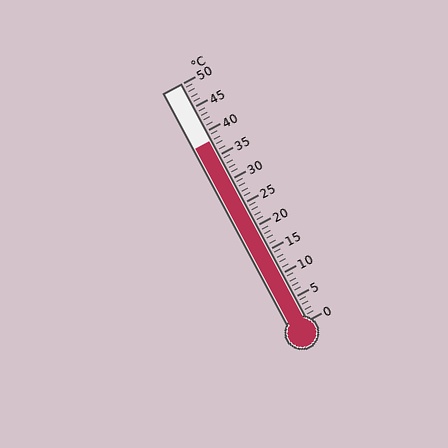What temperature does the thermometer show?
The thermometer shows approximately 38°C.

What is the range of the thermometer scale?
The thermometer scale ranges from 0°C to 50°C.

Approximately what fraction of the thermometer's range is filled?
The thermometer is filled to approximately 75% of its range.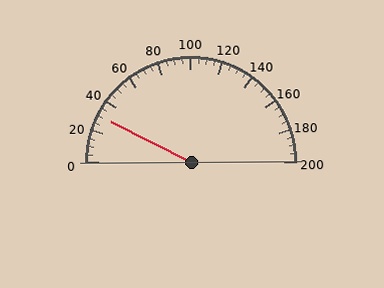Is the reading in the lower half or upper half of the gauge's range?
The reading is in the lower half of the range (0 to 200).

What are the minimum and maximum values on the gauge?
The gauge ranges from 0 to 200.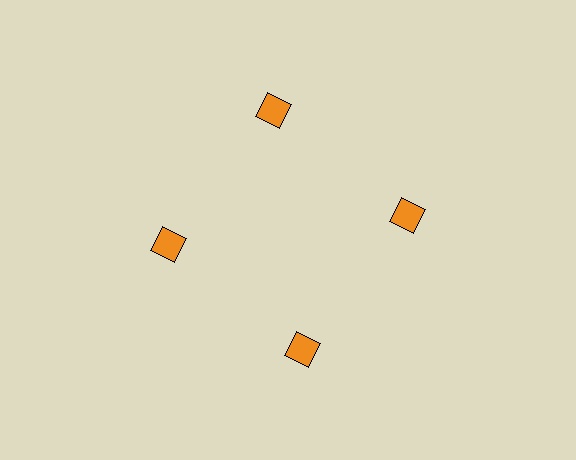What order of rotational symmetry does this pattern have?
This pattern has 4-fold rotational symmetry.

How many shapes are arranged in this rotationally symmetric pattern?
There are 4 shapes, arranged in 4 groups of 1.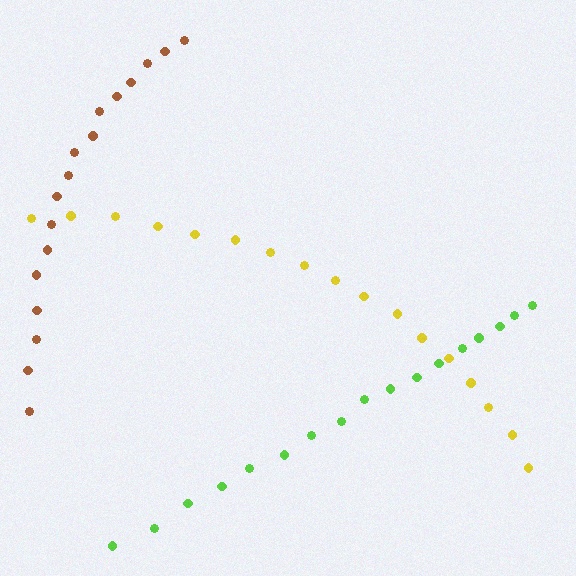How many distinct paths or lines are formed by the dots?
There are 3 distinct paths.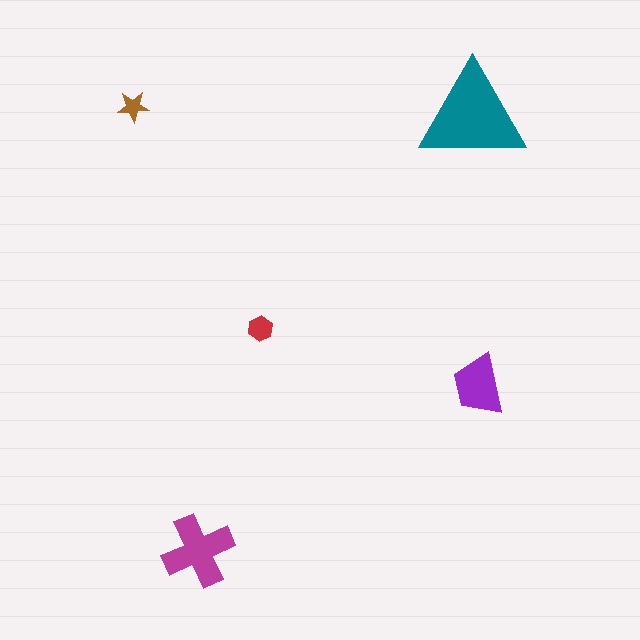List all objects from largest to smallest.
The teal triangle, the magenta cross, the purple trapezoid, the red hexagon, the brown star.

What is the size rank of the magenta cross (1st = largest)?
2nd.